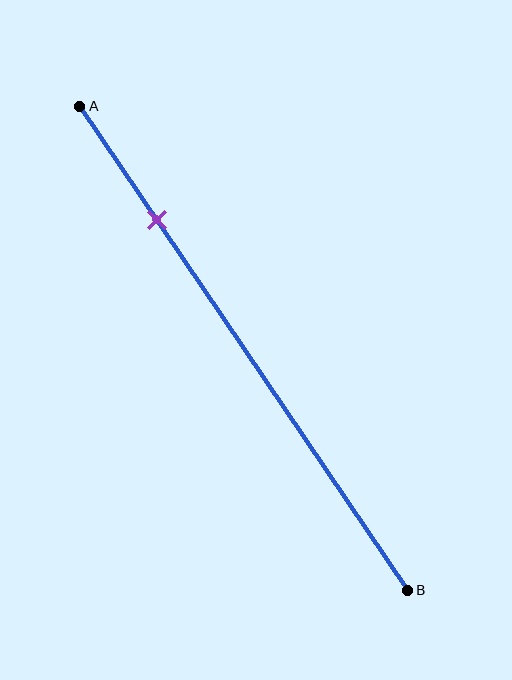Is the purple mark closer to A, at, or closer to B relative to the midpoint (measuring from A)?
The purple mark is closer to point A than the midpoint of segment AB.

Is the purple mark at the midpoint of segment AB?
No, the mark is at about 25% from A, not at the 50% midpoint.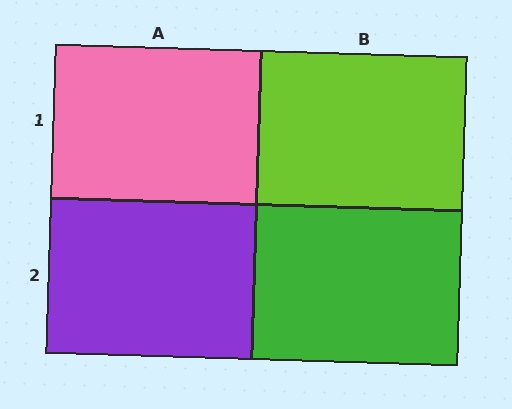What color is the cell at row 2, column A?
Purple.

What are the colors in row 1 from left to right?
Pink, lime.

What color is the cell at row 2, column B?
Green.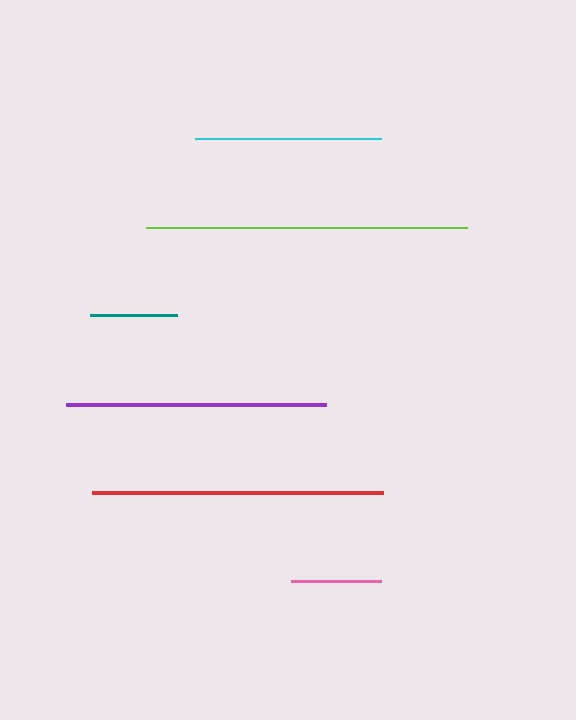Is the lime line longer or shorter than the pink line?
The lime line is longer than the pink line.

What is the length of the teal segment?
The teal segment is approximately 87 pixels long.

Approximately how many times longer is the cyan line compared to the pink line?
The cyan line is approximately 2.1 times the length of the pink line.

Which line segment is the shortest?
The teal line is the shortest at approximately 87 pixels.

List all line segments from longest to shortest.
From longest to shortest: lime, red, purple, cyan, pink, teal.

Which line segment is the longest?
The lime line is the longest at approximately 321 pixels.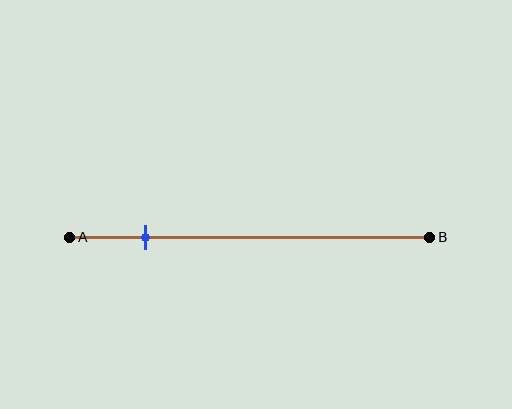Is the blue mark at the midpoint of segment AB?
No, the mark is at about 20% from A, not at the 50% midpoint.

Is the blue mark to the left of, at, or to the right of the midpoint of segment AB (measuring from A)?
The blue mark is to the left of the midpoint of segment AB.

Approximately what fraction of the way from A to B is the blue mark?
The blue mark is approximately 20% of the way from A to B.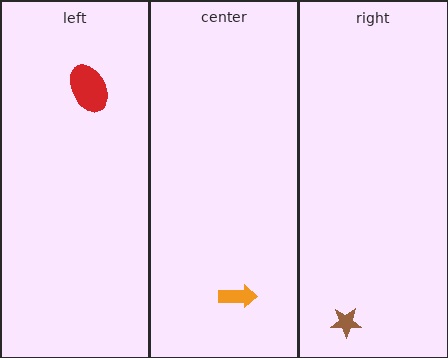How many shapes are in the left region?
1.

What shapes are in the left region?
The red ellipse.